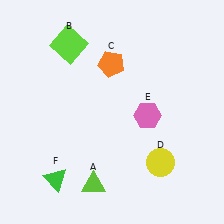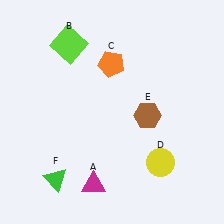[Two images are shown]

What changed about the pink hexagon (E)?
In Image 1, E is pink. In Image 2, it changed to brown.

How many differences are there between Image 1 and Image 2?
There are 2 differences between the two images.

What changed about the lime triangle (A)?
In Image 1, A is lime. In Image 2, it changed to magenta.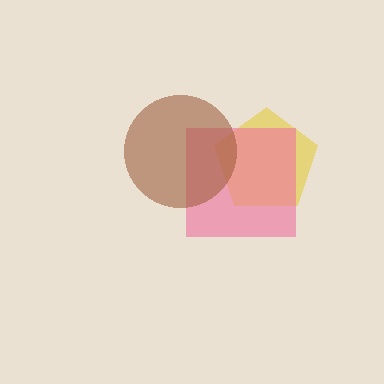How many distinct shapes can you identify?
There are 3 distinct shapes: a yellow pentagon, a pink square, a brown circle.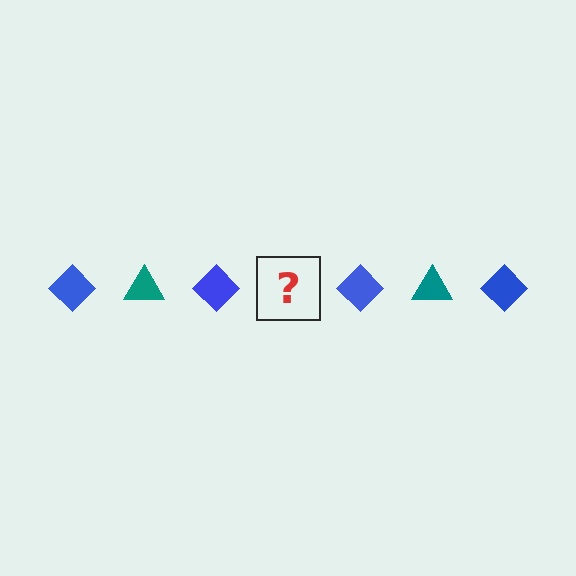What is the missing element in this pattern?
The missing element is a teal triangle.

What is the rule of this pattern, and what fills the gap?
The rule is that the pattern alternates between blue diamond and teal triangle. The gap should be filled with a teal triangle.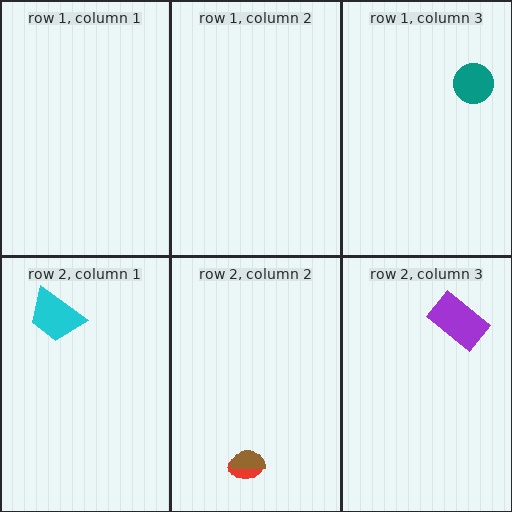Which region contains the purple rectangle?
The row 2, column 3 region.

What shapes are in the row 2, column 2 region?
The red ellipse, the brown semicircle.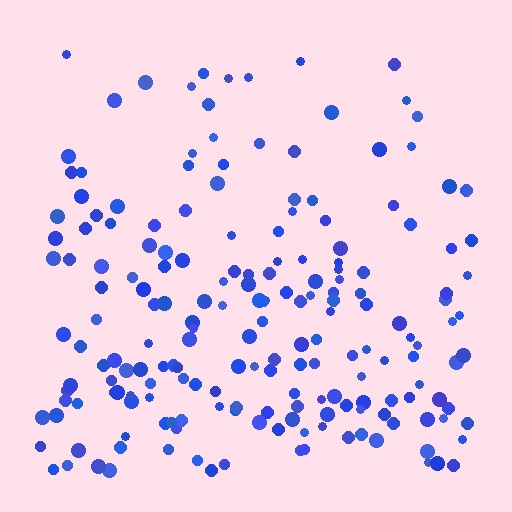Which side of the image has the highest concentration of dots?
The bottom.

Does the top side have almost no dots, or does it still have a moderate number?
Still a moderate number, just noticeably fewer than the bottom.